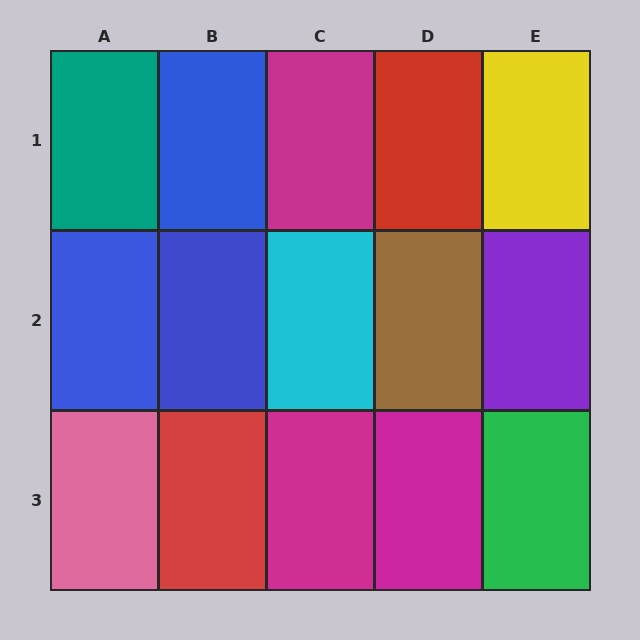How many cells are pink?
1 cell is pink.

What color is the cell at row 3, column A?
Pink.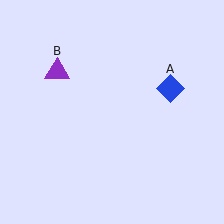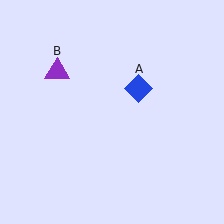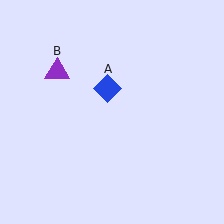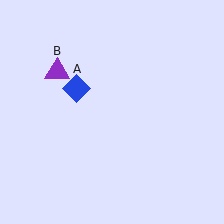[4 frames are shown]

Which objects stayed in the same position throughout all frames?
Purple triangle (object B) remained stationary.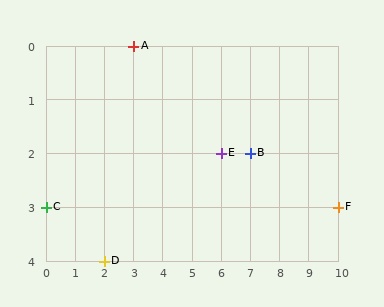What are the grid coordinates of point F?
Point F is at grid coordinates (10, 3).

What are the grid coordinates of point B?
Point B is at grid coordinates (7, 2).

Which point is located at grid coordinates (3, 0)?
Point A is at (3, 0).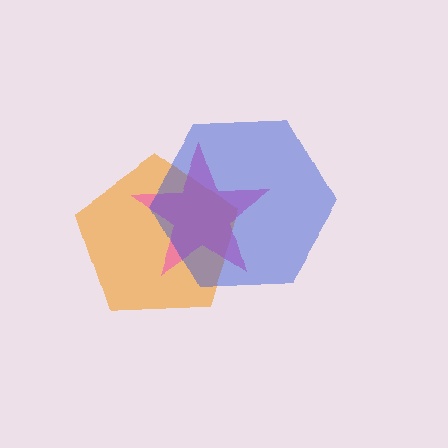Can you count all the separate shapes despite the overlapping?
Yes, there are 3 separate shapes.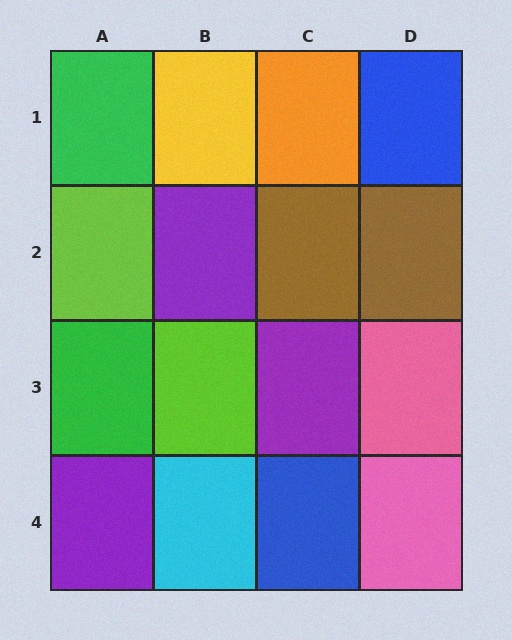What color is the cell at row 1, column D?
Blue.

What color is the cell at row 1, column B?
Yellow.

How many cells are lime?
2 cells are lime.